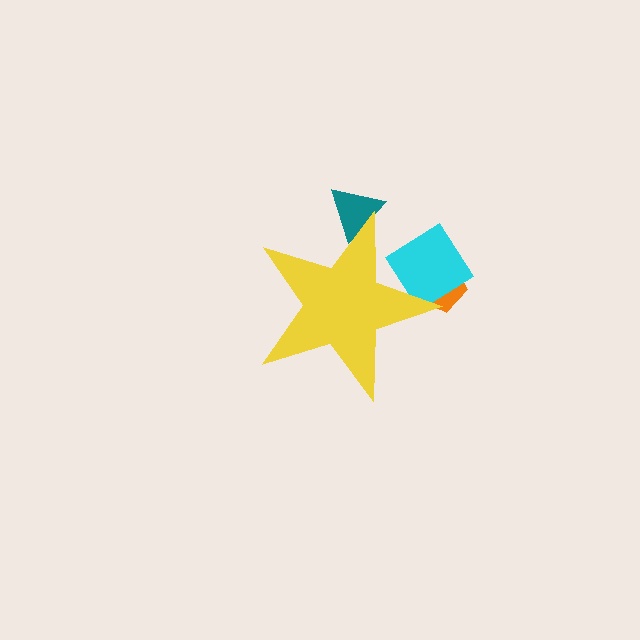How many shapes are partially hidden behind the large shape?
3 shapes are partially hidden.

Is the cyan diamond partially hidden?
Yes, the cyan diamond is partially hidden behind the yellow star.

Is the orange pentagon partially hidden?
Yes, the orange pentagon is partially hidden behind the yellow star.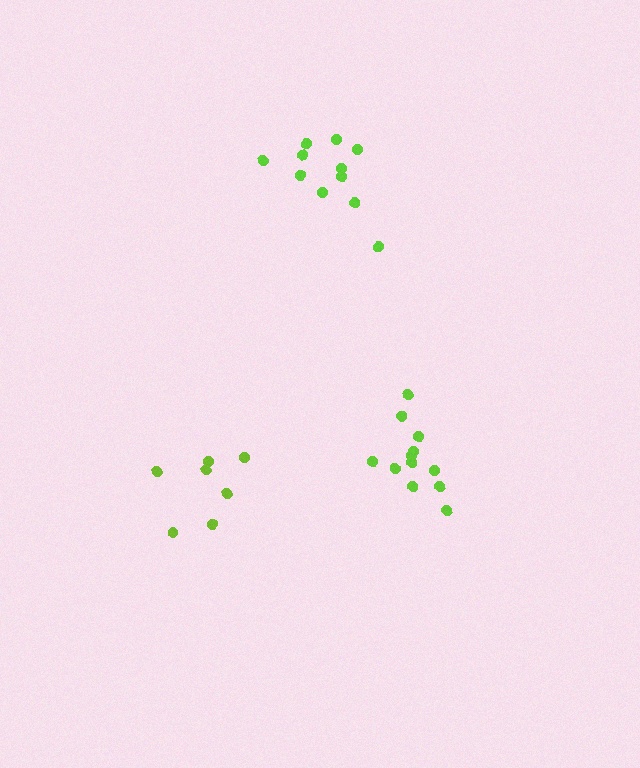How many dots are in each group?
Group 1: 7 dots, Group 2: 12 dots, Group 3: 11 dots (30 total).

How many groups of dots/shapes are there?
There are 3 groups.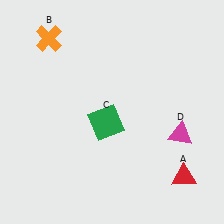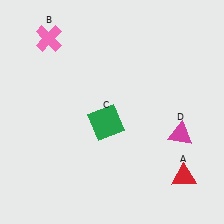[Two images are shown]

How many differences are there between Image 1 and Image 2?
There is 1 difference between the two images.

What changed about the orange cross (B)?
In Image 1, B is orange. In Image 2, it changed to pink.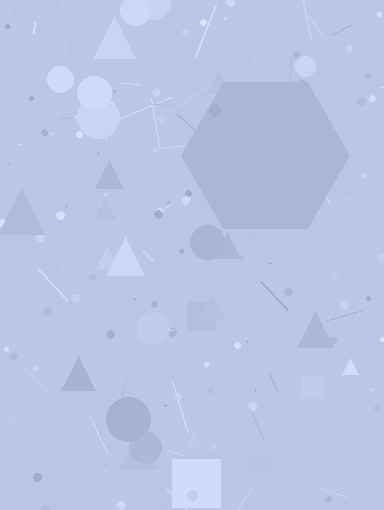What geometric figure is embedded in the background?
A hexagon is embedded in the background.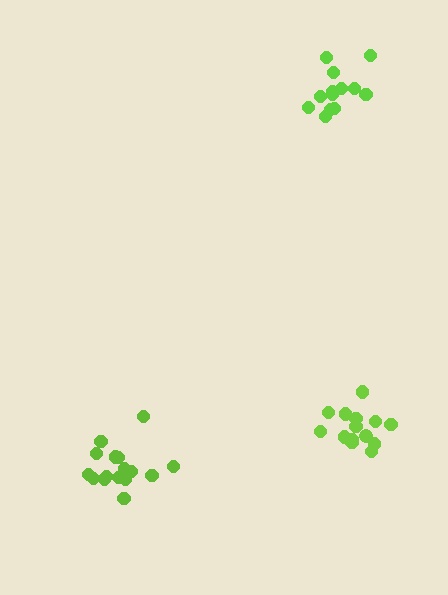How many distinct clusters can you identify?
There are 3 distinct clusters.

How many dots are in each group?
Group 1: 14 dots, Group 2: 13 dots, Group 3: 16 dots (43 total).